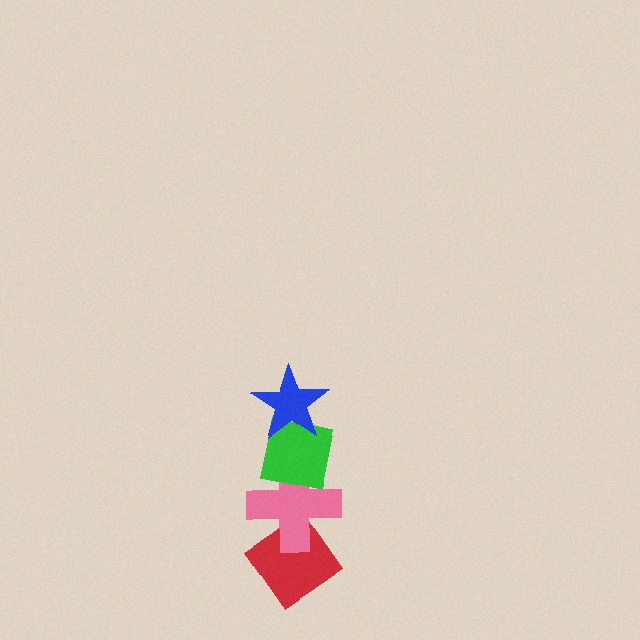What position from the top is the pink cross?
The pink cross is 3rd from the top.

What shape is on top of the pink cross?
The green square is on top of the pink cross.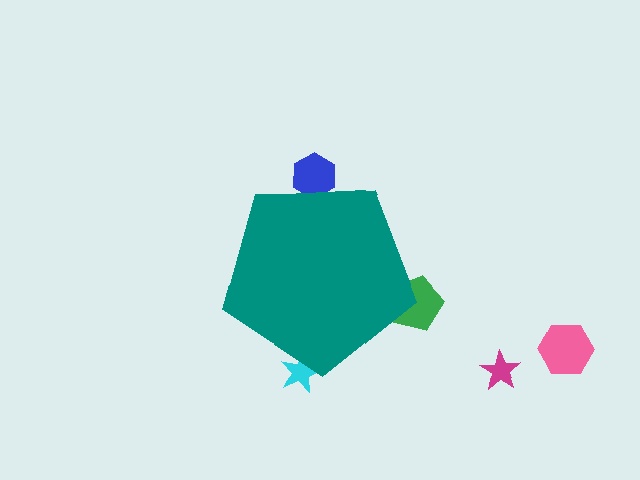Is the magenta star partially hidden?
No, the magenta star is fully visible.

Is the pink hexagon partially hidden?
No, the pink hexagon is fully visible.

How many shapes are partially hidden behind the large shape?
3 shapes are partially hidden.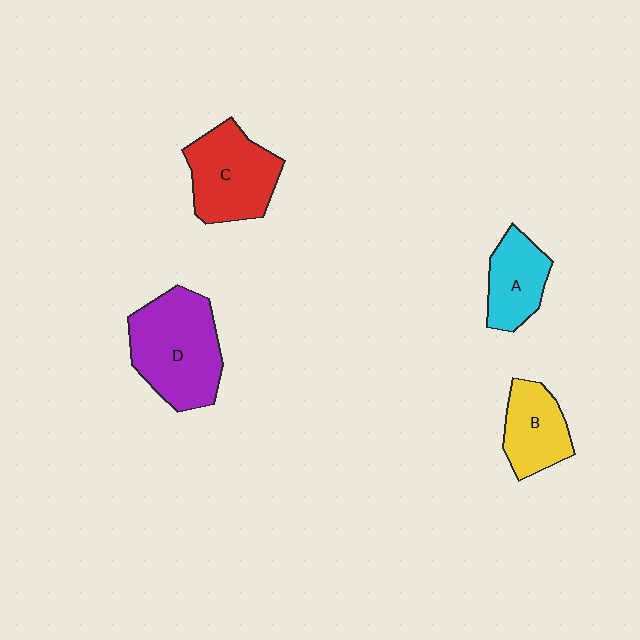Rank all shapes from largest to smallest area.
From largest to smallest: D (purple), C (red), B (yellow), A (cyan).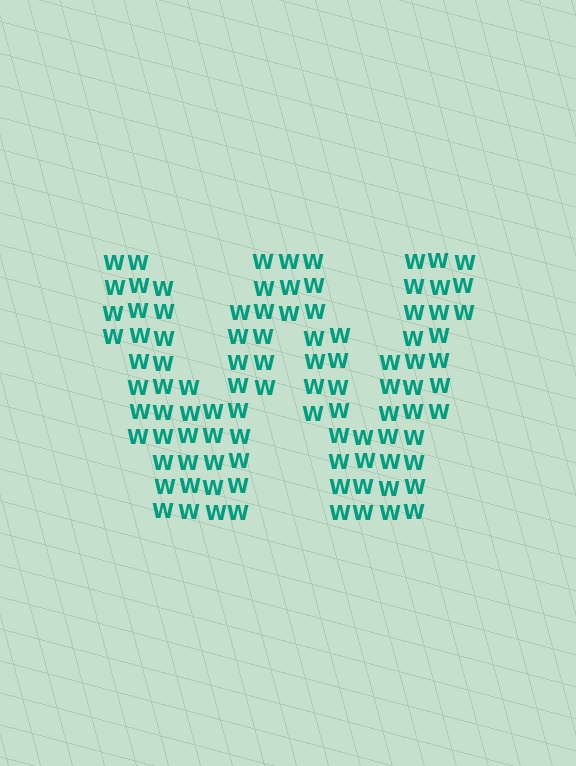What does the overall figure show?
The overall figure shows the letter W.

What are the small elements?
The small elements are letter W's.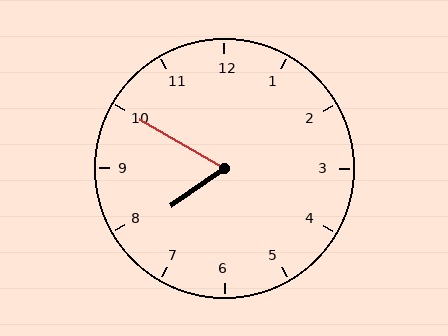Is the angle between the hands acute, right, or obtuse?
It is acute.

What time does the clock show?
7:50.